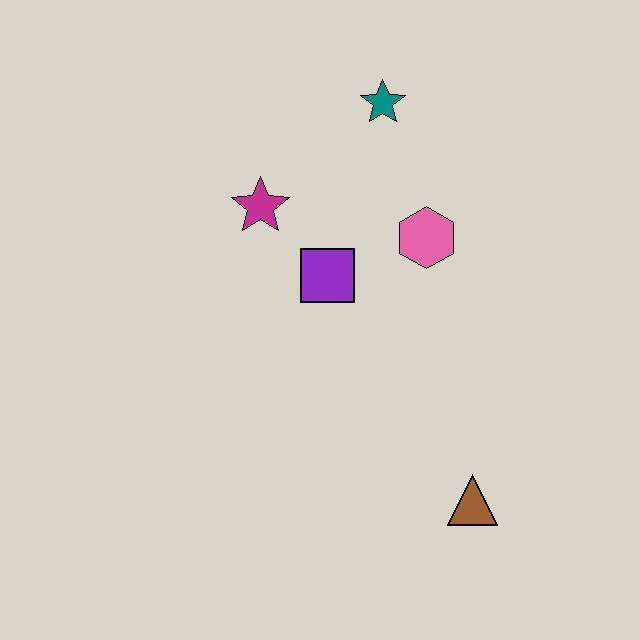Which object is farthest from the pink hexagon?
The brown triangle is farthest from the pink hexagon.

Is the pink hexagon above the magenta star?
No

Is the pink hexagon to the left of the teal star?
No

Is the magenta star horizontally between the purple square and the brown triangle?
No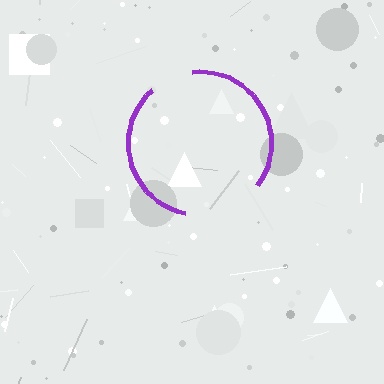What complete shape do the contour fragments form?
The contour fragments form a circle.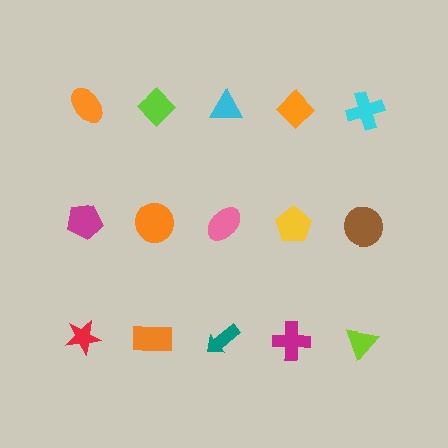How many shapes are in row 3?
5 shapes.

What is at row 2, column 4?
A yellow pentagon.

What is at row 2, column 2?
An orange circle.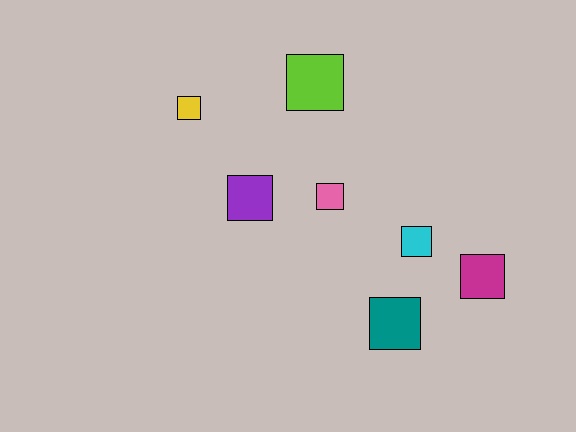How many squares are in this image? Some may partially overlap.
There are 7 squares.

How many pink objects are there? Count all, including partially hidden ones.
There is 1 pink object.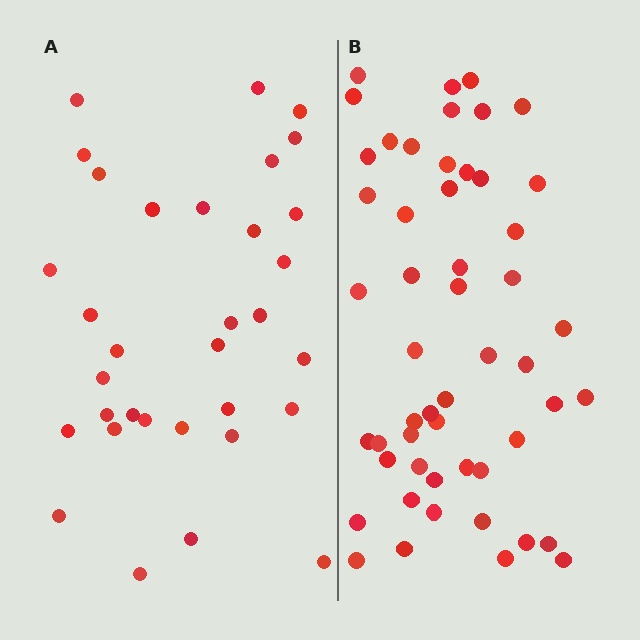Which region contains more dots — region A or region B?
Region B (the right region) has more dots.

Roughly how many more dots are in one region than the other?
Region B has approximately 20 more dots than region A.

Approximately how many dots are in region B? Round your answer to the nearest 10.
About 50 dots. (The exact count is 52, which rounds to 50.)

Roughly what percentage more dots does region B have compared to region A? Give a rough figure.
About 60% more.